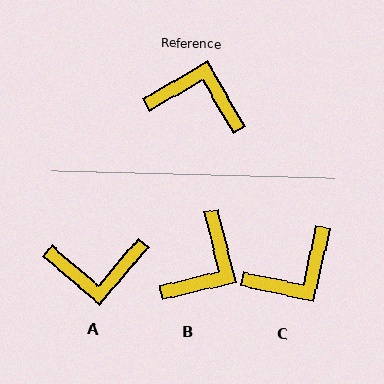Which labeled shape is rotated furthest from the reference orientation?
A, about 160 degrees away.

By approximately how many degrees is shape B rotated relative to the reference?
Approximately 106 degrees clockwise.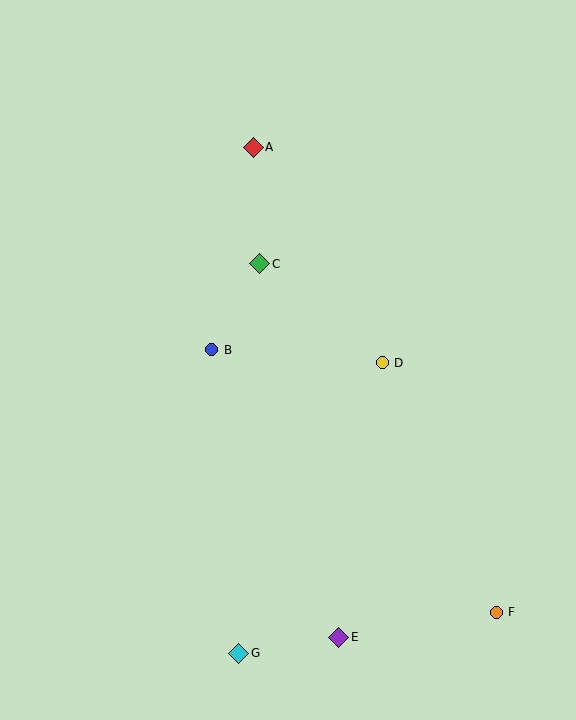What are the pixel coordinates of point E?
Point E is at (339, 637).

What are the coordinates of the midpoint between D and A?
The midpoint between D and A is at (318, 255).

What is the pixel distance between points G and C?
The distance between G and C is 390 pixels.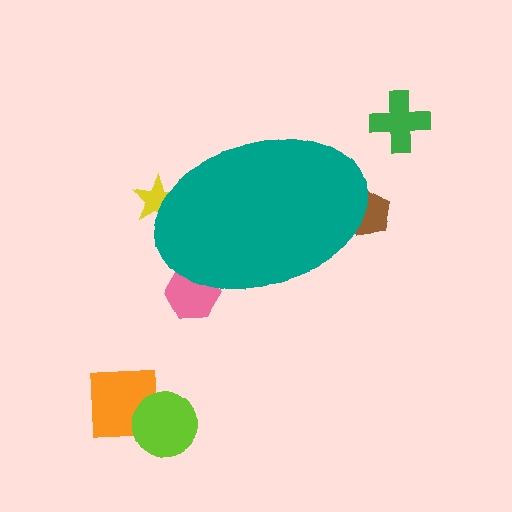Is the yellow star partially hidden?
Yes, the yellow star is partially hidden behind the teal ellipse.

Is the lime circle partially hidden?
No, the lime circle is fully visible.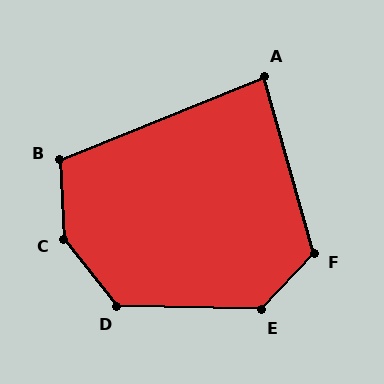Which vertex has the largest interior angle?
C, at approximately 145 degrees.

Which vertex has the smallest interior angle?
A, at approximately 84 degrees.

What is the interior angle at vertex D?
Approximately 130 degrees (obtuse).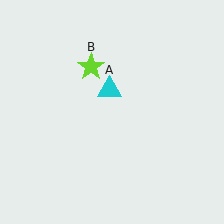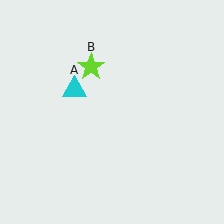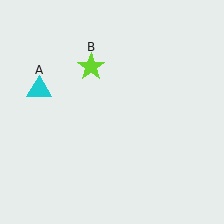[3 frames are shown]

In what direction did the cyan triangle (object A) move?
The cyan triangle (object A) moved left.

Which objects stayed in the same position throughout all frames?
Lime star (object B) remained stationary.